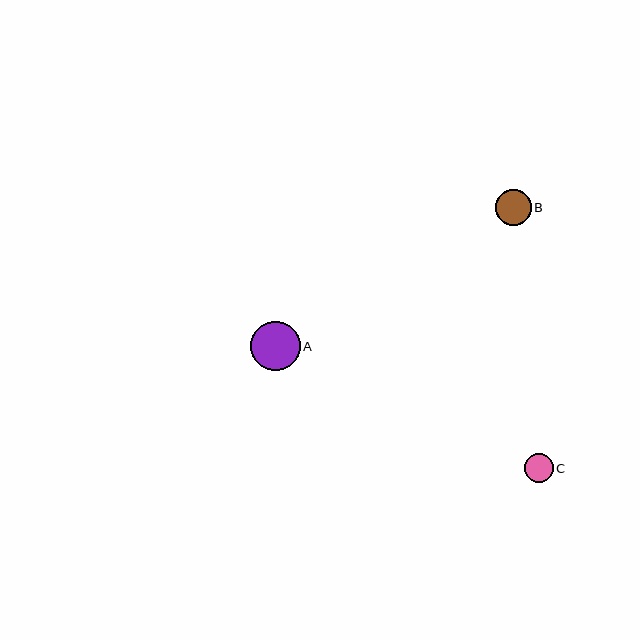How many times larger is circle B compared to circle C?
Circle B is approximately 1.2 times the size of circle C.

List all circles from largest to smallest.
From largest to smallest: A, B, C.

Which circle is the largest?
Circle A is the largest with a size of approximately 49 pixels.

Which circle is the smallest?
Circle C is the smallest with a size of approximately 29 pixels.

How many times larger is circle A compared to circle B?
Circle A is approximately 1.4 times the size of circle B.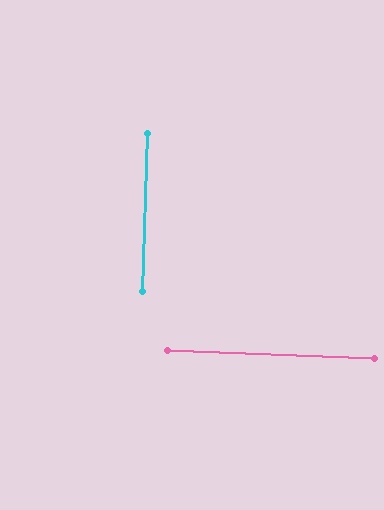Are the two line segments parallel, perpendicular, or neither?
Perpendicular — they meet at approximately 90°.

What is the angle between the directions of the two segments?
Approximately 90 degrees.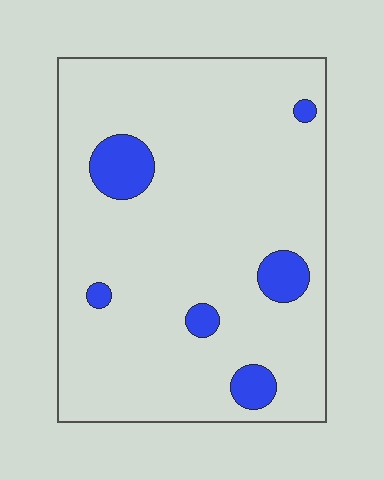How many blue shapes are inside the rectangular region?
6.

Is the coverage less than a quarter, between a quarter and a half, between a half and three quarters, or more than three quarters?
Less than a quarter.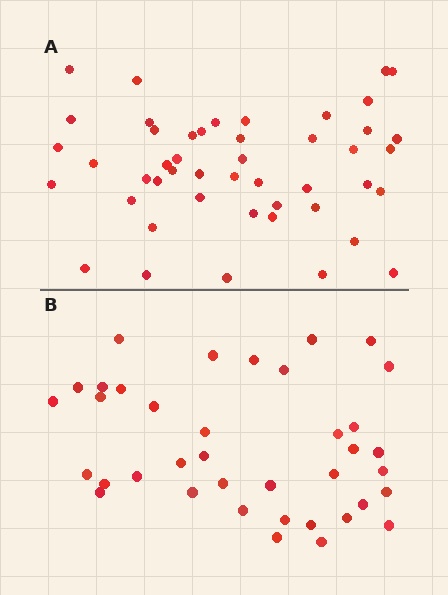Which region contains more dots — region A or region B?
Region A (the top region) has more dots.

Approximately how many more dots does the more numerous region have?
Region A has roughly 8 or so more dots than region B.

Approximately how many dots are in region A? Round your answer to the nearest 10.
About 50 dots. (The exact count is 47, which rounds to 50.)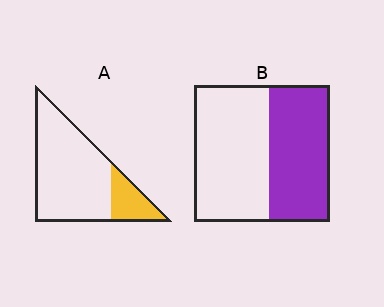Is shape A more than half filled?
No.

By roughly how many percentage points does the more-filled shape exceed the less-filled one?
By roughly 25 percentage points (B over A).